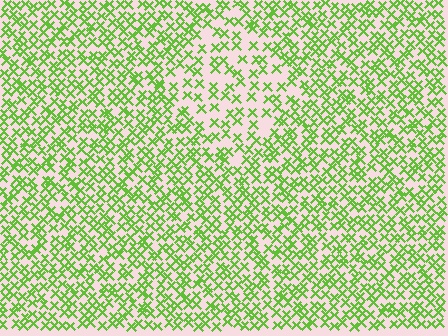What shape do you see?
I see a diamond.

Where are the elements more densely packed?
The elements are more densely packed outside the diamond boundary.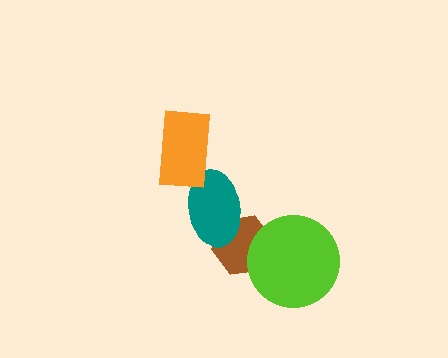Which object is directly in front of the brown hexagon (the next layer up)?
The teal ellipse is directly in front of the brown hexagon.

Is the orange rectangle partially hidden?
No, no other shape covers it.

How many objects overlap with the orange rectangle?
1 object overlaps with the orange rectangle.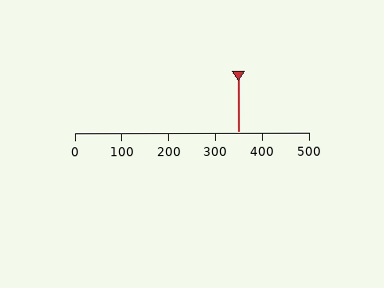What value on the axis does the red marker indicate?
The marker indicates approximately 350.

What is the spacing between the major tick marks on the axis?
The major ticks are spaced 100 apart.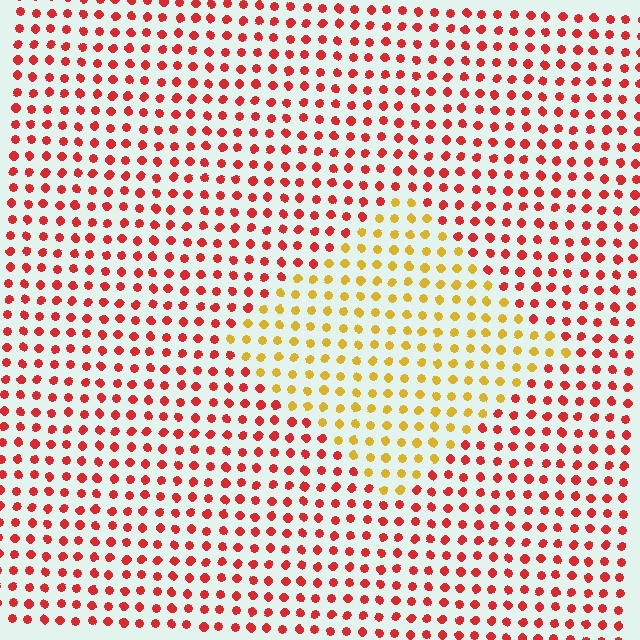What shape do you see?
I see a diamond.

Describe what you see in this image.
The image is filled with small red elements in a uniform arrangement. A diamond-shaped region is visible where the elements are tinted to a slightly different hue, forming a subtle color boundary.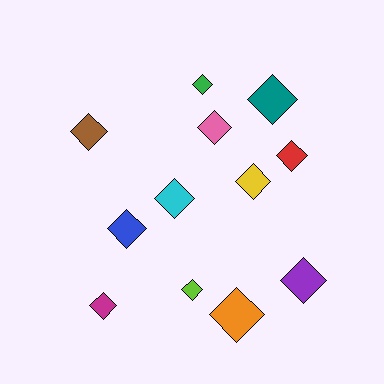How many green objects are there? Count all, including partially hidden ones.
There is 1 green object.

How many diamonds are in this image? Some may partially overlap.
There are 12 diamonds.